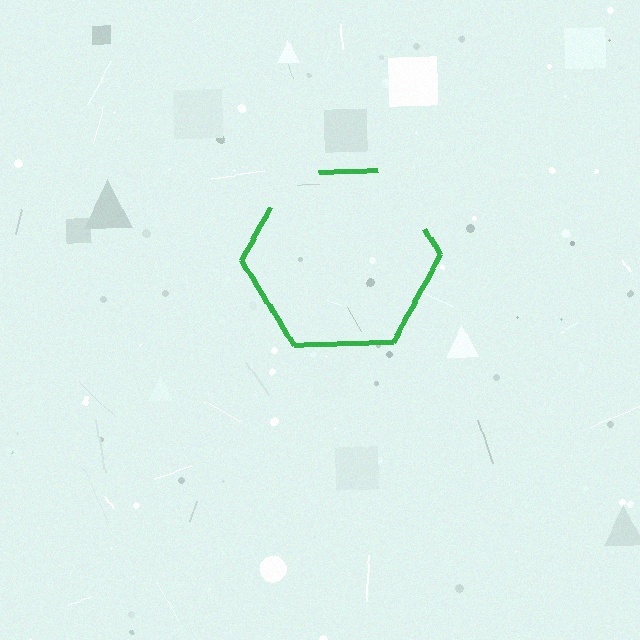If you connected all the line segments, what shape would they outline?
They would outline a hexagon.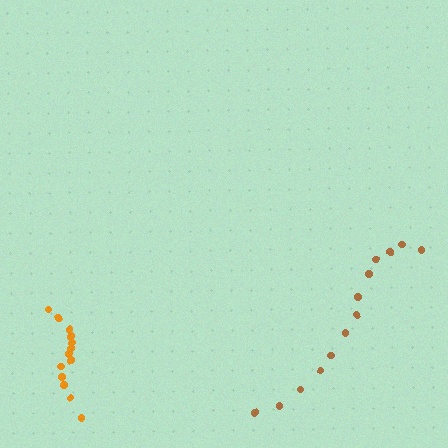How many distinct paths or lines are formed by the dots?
There are 2 distinct paths.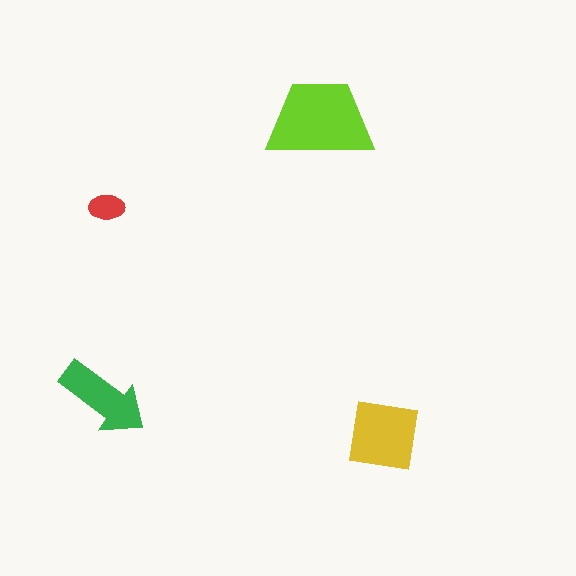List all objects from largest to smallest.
The lime trapezoid, the yellow square, the green arrow, the red ellipse.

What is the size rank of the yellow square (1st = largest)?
2nd.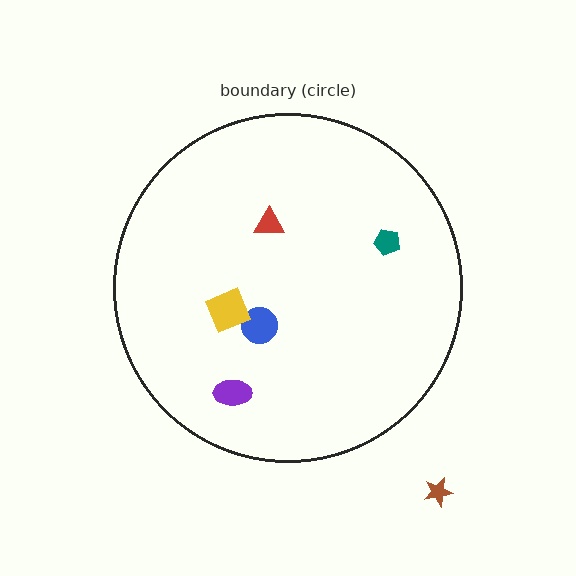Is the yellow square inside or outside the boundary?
Inside.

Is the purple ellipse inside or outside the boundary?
Inside.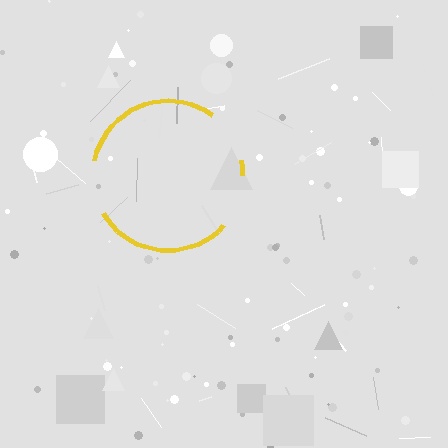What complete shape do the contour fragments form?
The contour fragments form a circle.